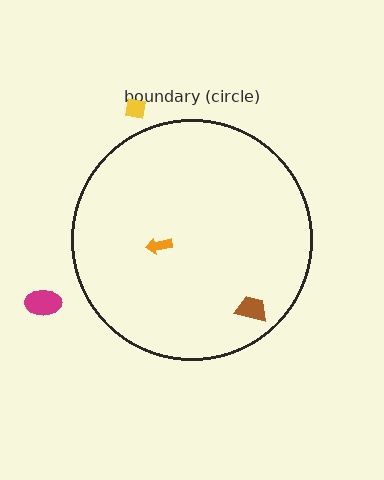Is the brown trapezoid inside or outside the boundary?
Inside.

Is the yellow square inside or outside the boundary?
Outside.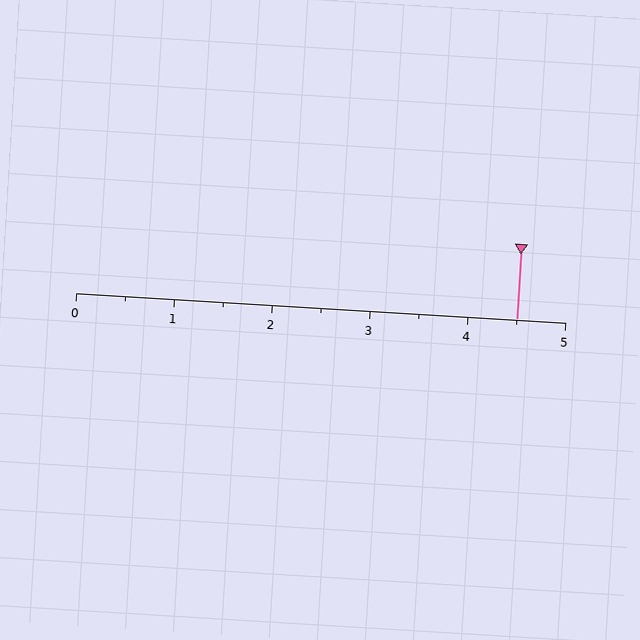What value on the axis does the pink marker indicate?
The marker indicates approximately 4.5.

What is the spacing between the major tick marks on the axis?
The major ticks are spaced 1 apart.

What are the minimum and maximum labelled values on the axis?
The axis runs from 0 to 5.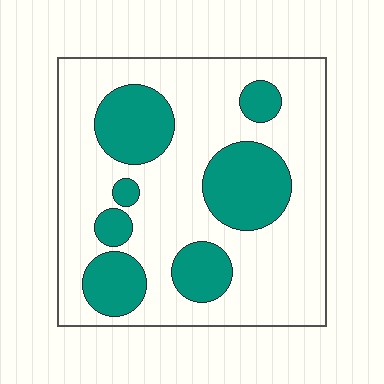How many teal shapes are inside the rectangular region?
7.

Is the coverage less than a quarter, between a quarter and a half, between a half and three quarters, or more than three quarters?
Between a quarter and a half.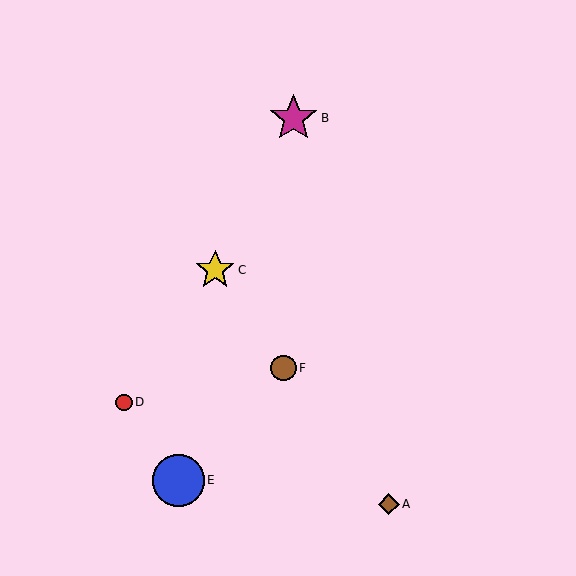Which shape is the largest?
The blue circle (labeled E) is the largest.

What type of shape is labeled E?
Shape E is a blue circle.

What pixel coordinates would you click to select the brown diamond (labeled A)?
Click at (389, 504) to select the brown diamond A.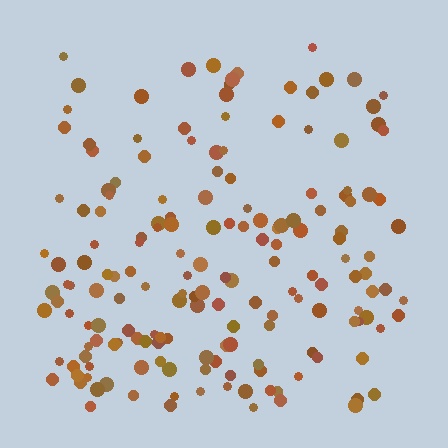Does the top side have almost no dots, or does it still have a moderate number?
Still a moderate number, just noticeably fewer than the bottom.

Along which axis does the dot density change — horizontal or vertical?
Vertical.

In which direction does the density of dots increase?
From top to bottom, with the bottom side densest.